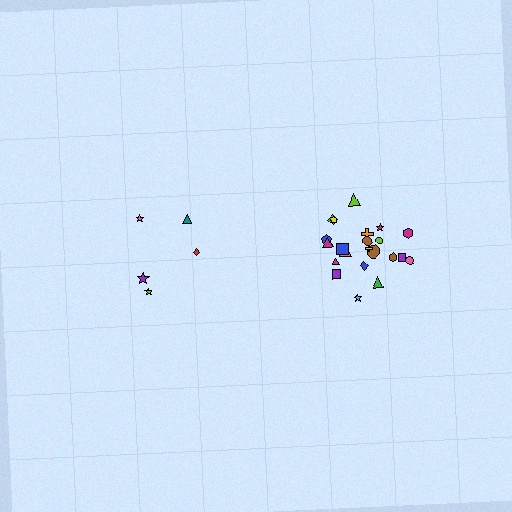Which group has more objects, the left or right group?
The right group.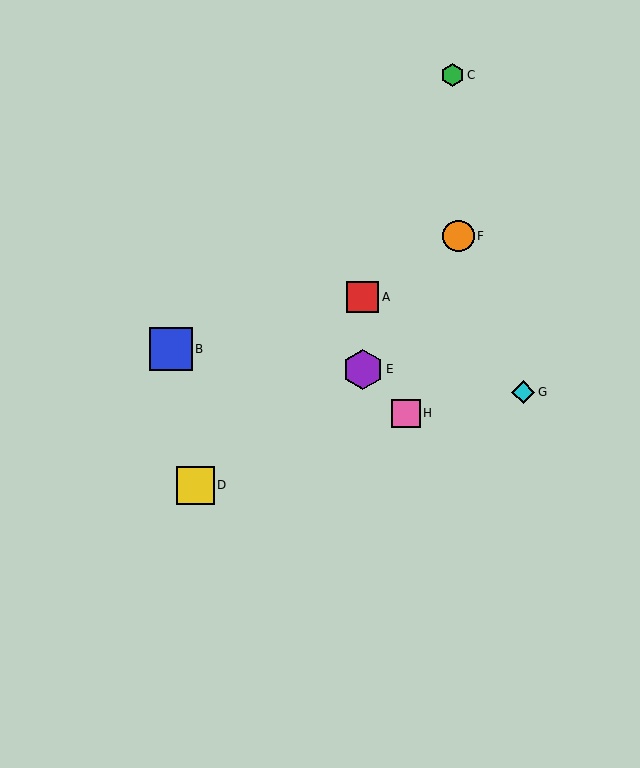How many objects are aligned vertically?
2 objects (A, E) are aligned vertically.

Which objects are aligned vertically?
Objects A, E are aligned vertically.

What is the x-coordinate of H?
Object H is at x≈406.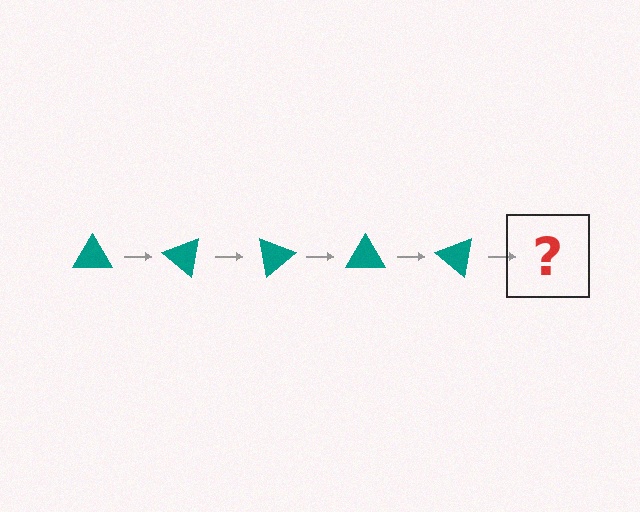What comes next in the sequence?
The next element should be a teal triangle rotated 200 degrees.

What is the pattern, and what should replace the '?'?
The pattern is that the triangle rotates 40 degrees each step. The '?' should be a teal triangle rotated 200 degrees.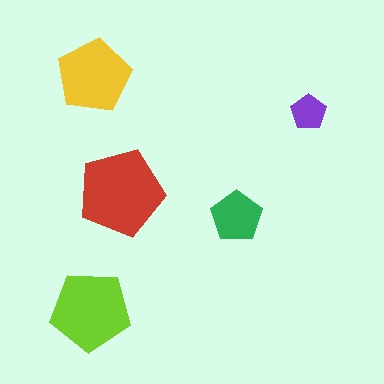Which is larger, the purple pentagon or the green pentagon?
The green one.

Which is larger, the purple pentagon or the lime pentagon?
The lime one.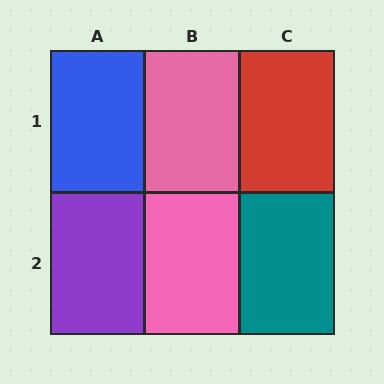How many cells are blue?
1 cell is blue.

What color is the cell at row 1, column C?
Red.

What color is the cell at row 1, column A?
Blue.